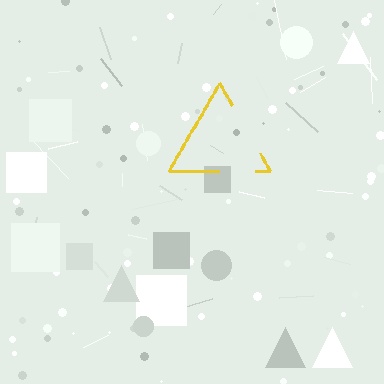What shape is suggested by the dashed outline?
The dashed outline suggests a triangle.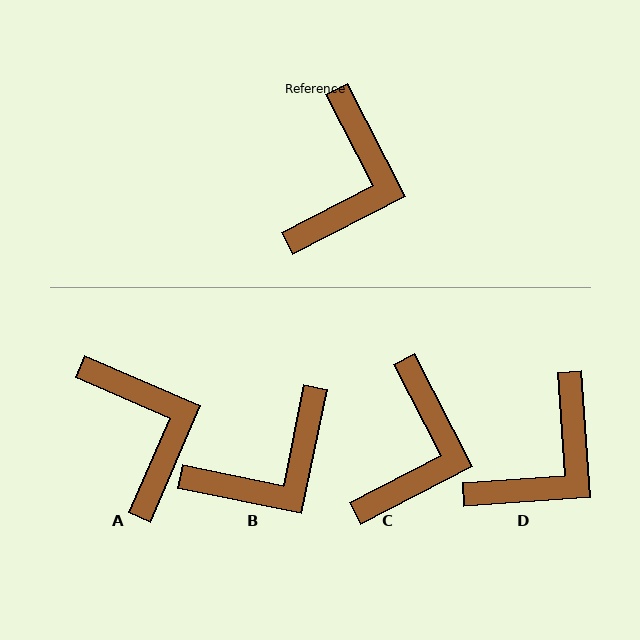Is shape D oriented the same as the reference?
No, it is off by about 23 degrees.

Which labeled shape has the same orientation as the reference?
C.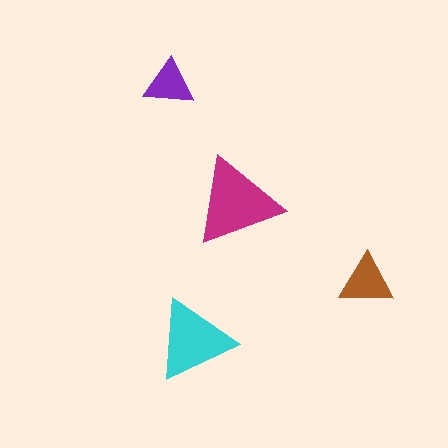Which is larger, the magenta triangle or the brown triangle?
The magenta one.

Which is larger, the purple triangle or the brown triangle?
The brown one.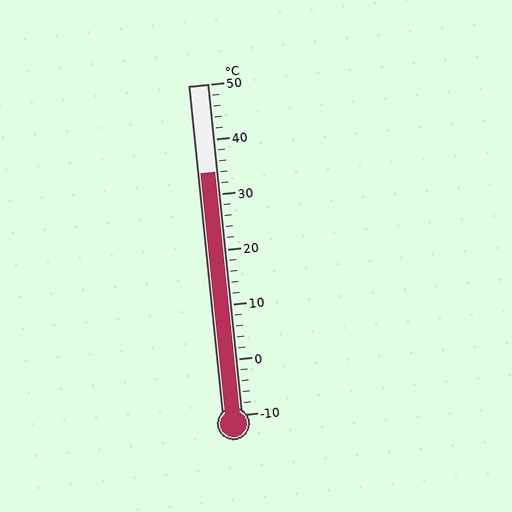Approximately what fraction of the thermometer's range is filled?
The thermometer is filled to approximately 75% of its range.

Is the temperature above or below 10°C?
The temperature is above 10°C.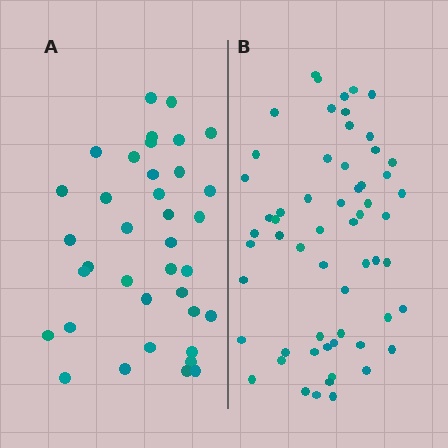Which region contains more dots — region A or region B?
Region B (the right region) has more dots.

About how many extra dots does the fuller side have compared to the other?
Region B has approximately 20 more dots than region A.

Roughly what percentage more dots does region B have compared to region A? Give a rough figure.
About 60% more.